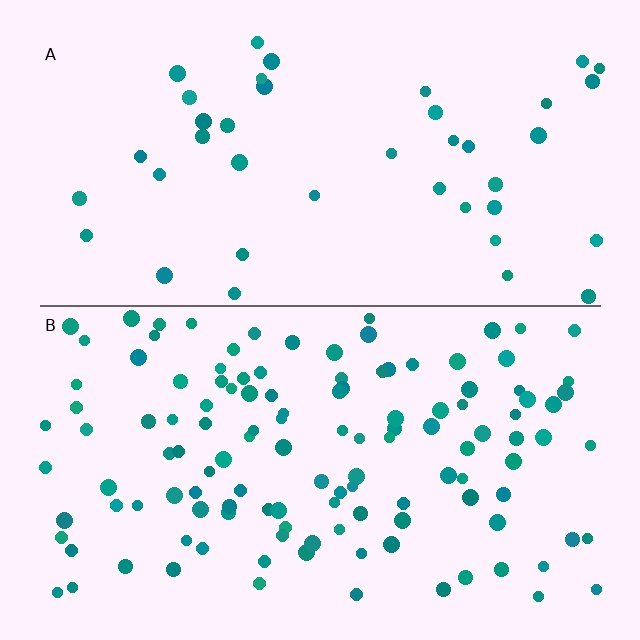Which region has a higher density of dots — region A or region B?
B (the bottom).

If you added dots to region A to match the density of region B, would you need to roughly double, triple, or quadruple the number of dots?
Approximately triple.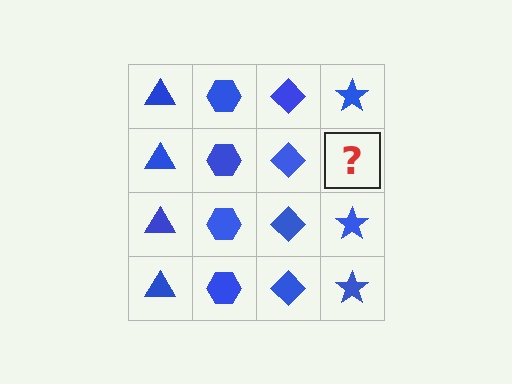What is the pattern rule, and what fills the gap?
The rule is that each column has a consistent shape. The gap should be filled with a blue star.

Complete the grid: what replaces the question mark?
The question mark should be replaced with a blue star.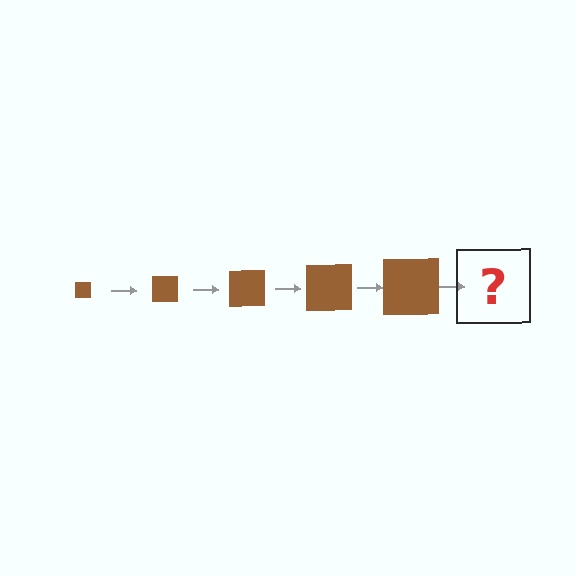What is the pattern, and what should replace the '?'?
The pattern is that the square gets progressively larger each step. The '?' should be a brown square, larger than the previous one.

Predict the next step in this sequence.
The next step is a brown square, larger than the previous one.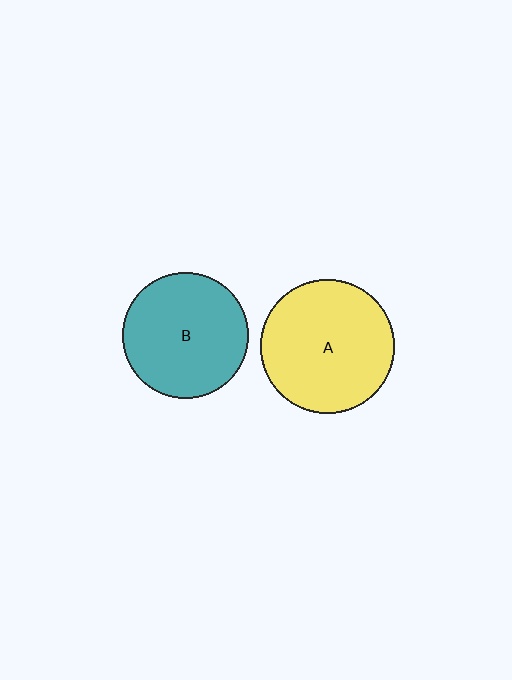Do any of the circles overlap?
No, none of the circles overlap.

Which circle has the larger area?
Circle A (yellow).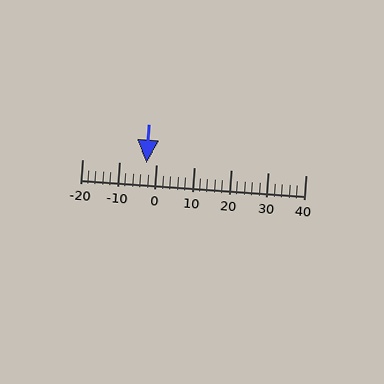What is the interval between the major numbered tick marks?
The major tick marks are spaced 10 units apart.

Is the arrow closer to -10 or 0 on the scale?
The arrow is closer to 0.